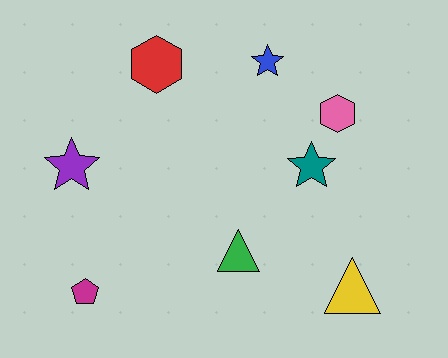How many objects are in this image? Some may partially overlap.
There are 8 objects.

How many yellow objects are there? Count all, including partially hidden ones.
There is 1 yellow object.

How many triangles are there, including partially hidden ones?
There are 2 triangles.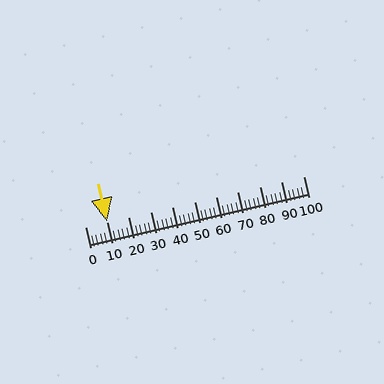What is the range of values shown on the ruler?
The ruler shows values from 0 to 100.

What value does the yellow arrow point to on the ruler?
The yellow arrow points to approximately 10.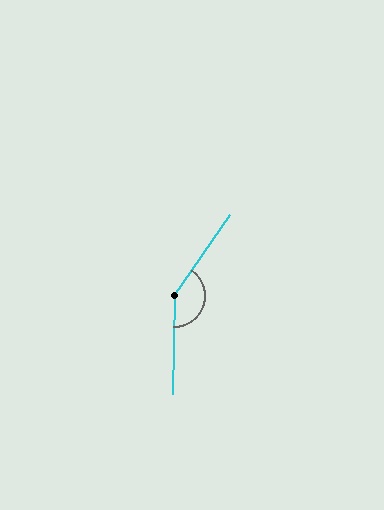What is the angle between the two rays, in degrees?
Approximately 147 degrees.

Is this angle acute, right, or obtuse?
It is obtuse.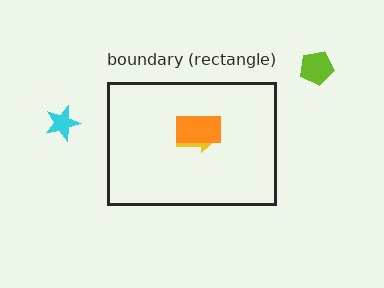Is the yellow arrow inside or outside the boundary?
Inside.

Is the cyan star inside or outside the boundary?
Outside.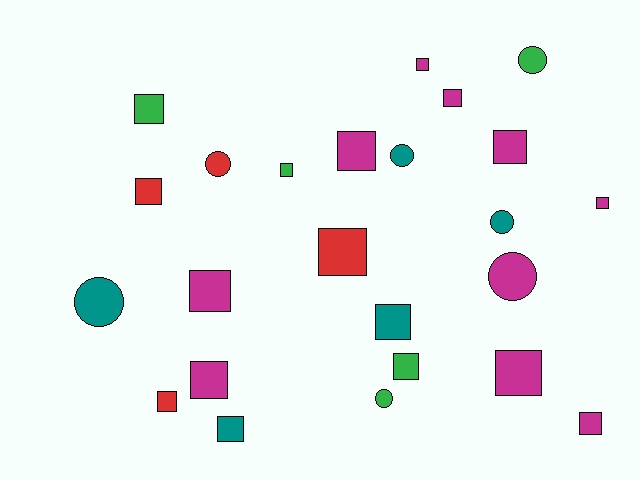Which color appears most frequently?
Magenta, with 10 objects.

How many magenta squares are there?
There are 9 magenta squares.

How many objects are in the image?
There are 24 objects.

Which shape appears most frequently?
Square, with 17 objects.